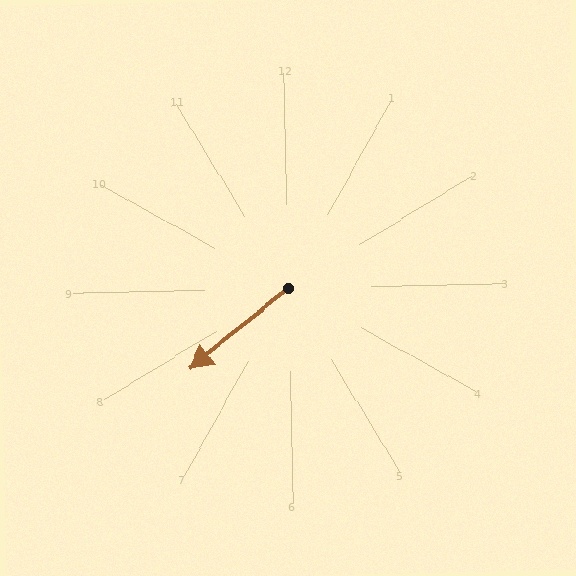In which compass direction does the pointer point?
Southwest.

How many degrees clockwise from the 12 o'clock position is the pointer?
Approximately 232 degrees.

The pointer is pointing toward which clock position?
Roughly 8 o'clock.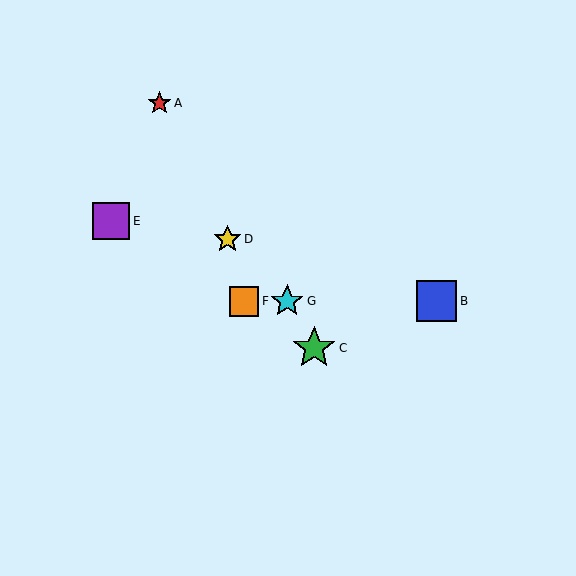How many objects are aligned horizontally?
3 objects (B, F, G) are aligned horizontally.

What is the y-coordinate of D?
Object D is at y≈239.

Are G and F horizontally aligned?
Yes, both are at y≈301.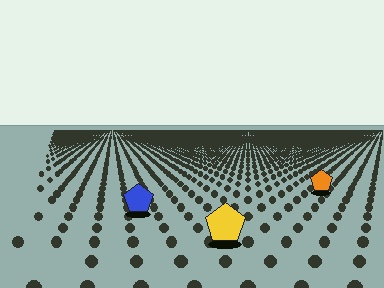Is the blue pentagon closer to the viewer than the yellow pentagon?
No. The yellow pentagon is closer — you can tell from the texture gradient: the ground texture is coarser near it.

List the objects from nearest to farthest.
From nearest to farthest: the yellow pentagon, the blue pentagon, the orange pentagon.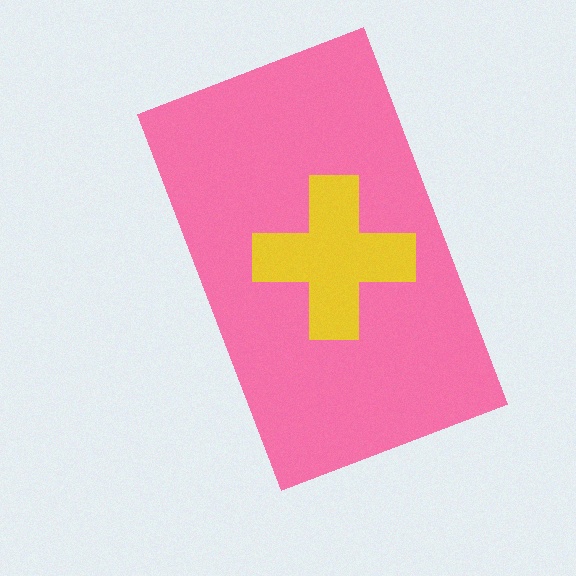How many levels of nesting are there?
2.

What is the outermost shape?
The pink rectangle.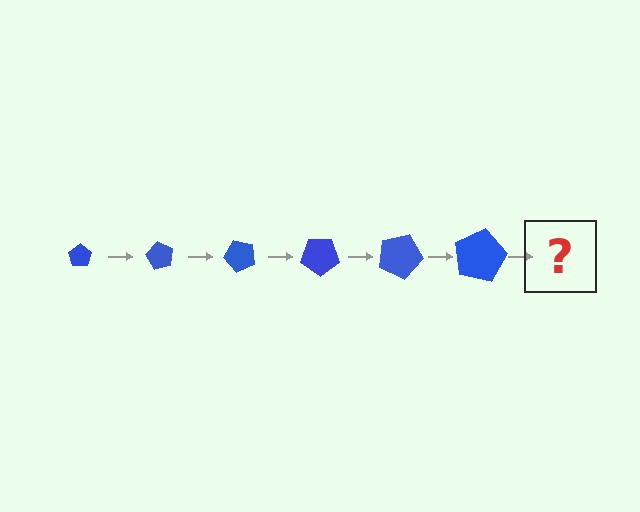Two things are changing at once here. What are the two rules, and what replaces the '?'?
The two rules are that the pentagon grows larger each step and it rotates 60 degrees each step. The '?' should be a pentagon, larger than the previous one and rotated 360 degrees from the start.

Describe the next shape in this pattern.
It should be a pentagon, larger than the previous one and rotated 360 degrees from the start.